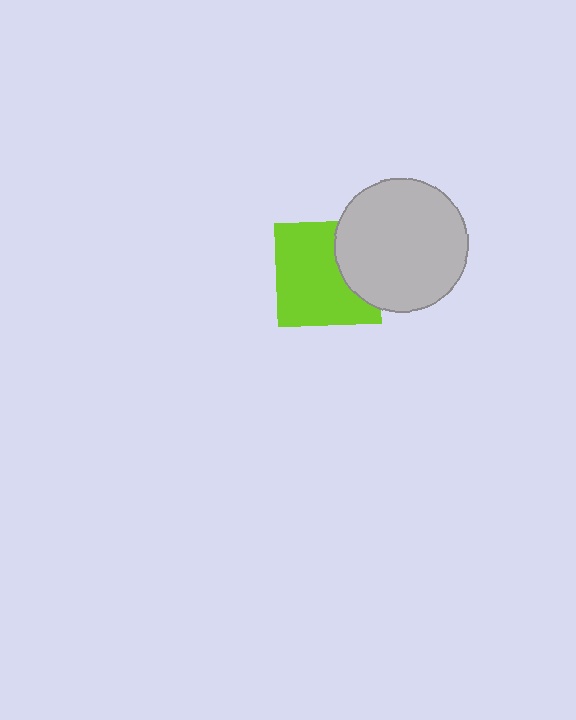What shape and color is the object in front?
The object in front is a light gray circle.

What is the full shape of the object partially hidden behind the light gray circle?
The partially hidden object is a lime square.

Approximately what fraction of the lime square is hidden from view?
Roughly 30% of the lime square is hidden behind the light gray circle.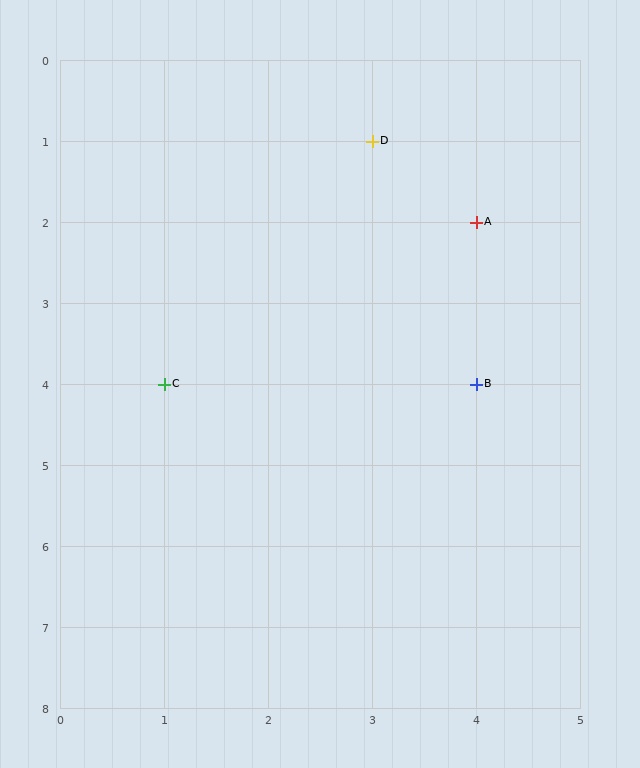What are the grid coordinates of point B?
Point B is at grid coordinates (4, 4).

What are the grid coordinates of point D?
Point D is at grid coordinates (3, 1).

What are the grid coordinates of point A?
Point A is at grid coordinates (4, 2).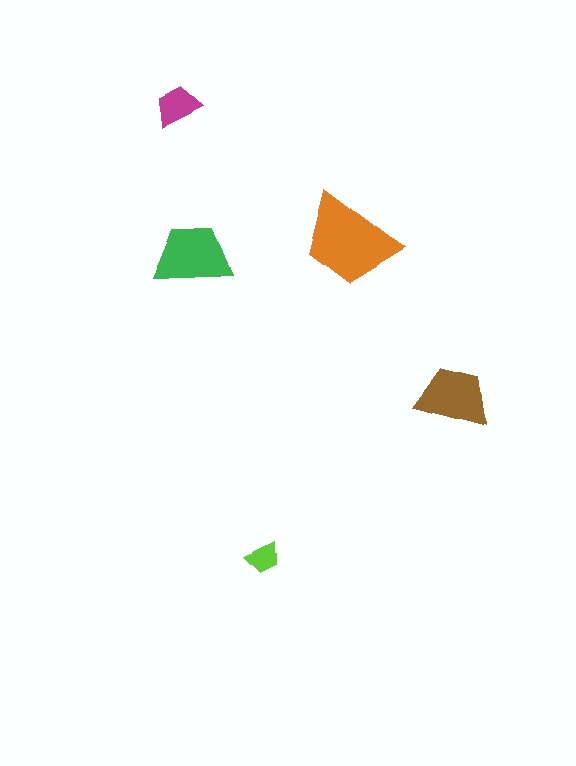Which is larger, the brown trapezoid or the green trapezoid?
The green one.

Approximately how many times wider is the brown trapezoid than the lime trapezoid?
About 2 times wider.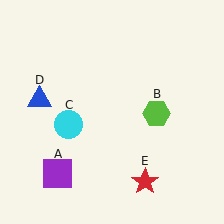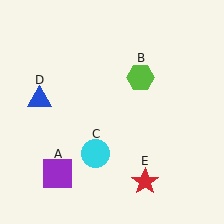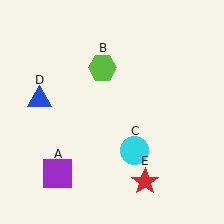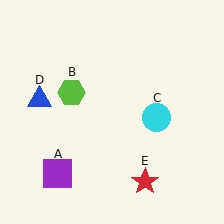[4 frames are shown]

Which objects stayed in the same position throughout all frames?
Purple square (object A) and blue triangle (object D) and red star (object E) remained stationary.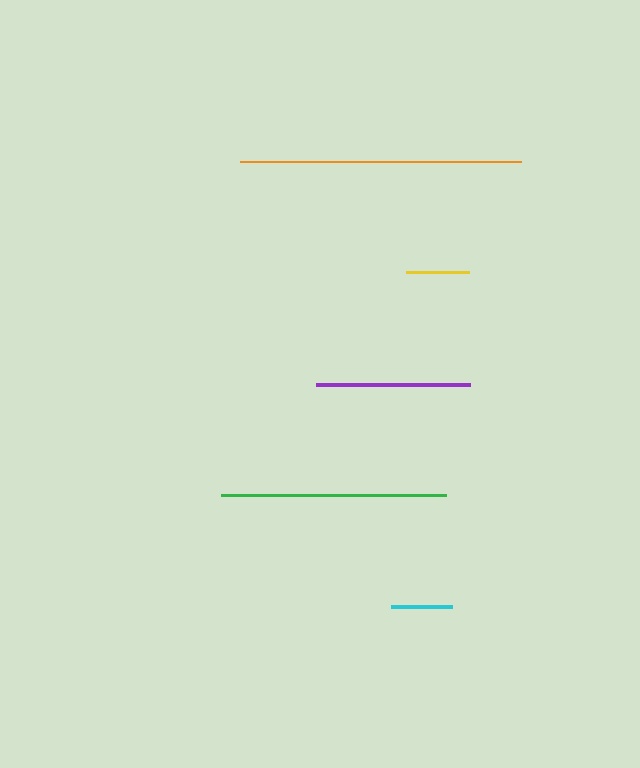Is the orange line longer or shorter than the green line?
The orange line is longer than the green line.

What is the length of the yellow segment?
The yellow segment is approximately 63 pixels long.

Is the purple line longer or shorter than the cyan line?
The purple line is longer than the cyan line.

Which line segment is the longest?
The orange line is the longest at approximately 281 pixels.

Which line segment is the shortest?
The cyan line is the shortest at approximately 61 pixels.